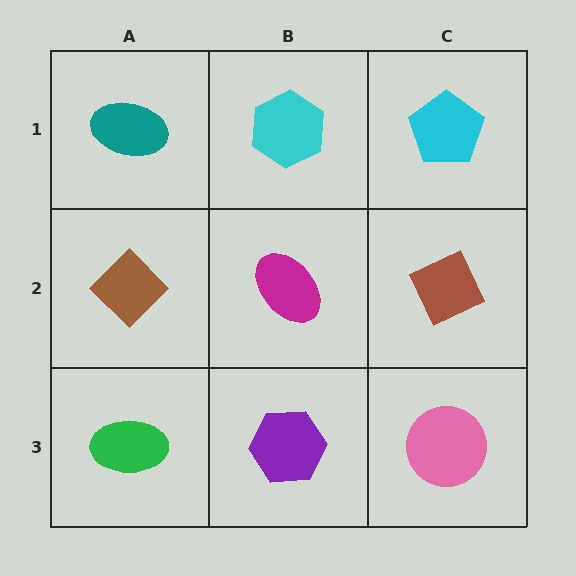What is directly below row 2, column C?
A pink circle.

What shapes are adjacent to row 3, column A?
A brown diamond (row 2, column A), a purple hexagon (row 3, column B).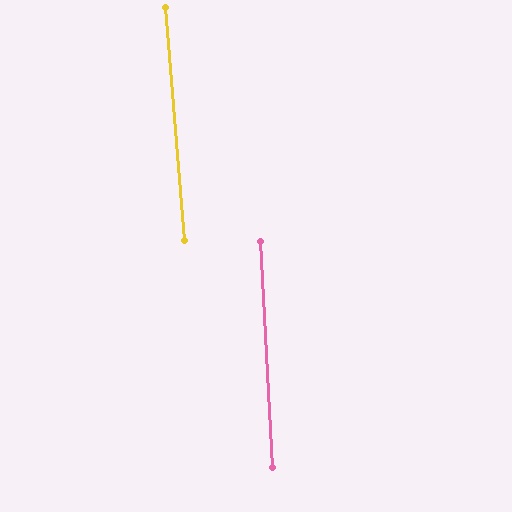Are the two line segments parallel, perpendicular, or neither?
Parallel — their directions differ by only 1.6°.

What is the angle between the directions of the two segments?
Approximately 2 degrees.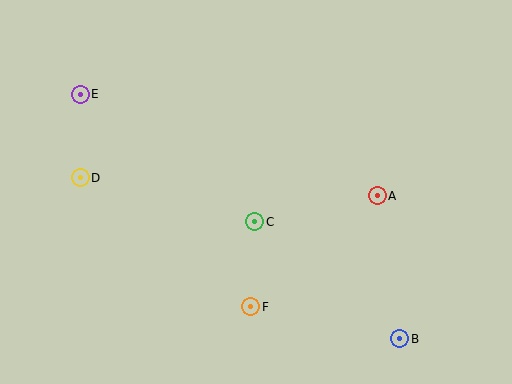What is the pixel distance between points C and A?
The distance between C and A is 125 pixels.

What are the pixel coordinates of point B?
Point B is at (400, 339).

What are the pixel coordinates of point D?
Point D is at (80, 178).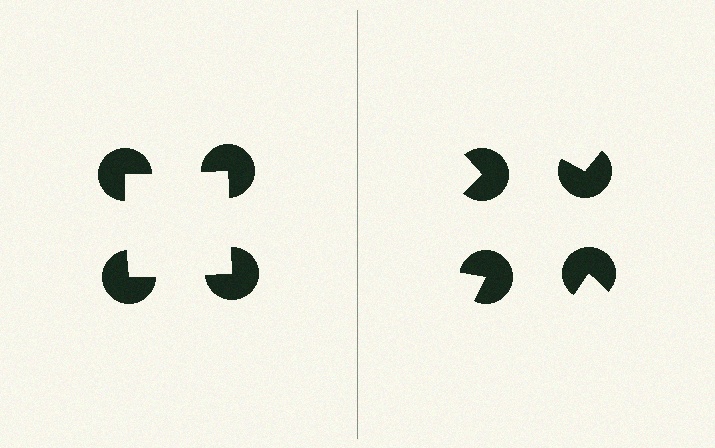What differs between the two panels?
The pac-man discs are positioned identically on both sides; only the wedge orientations differ. On the left they align to a square; on the right they are misaligned.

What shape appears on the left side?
An illusory square.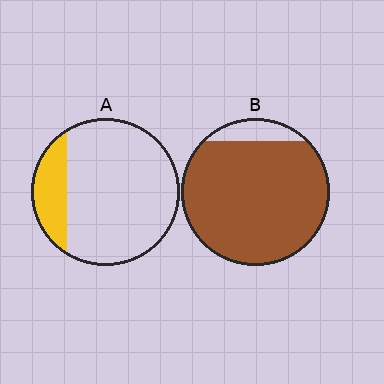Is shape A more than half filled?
No.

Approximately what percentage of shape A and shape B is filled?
A is approximately 20% and B is approximately 90%.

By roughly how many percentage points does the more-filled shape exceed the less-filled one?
By roughly 70 percentage points (B over A).